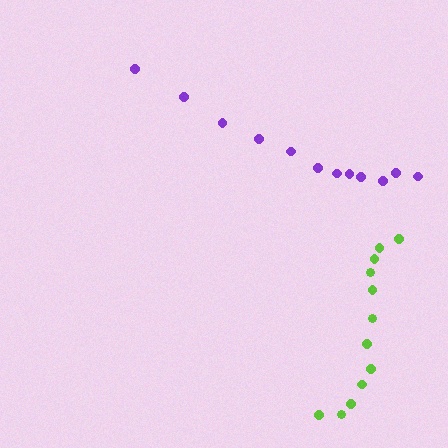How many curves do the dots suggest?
There are 2 distinct paths.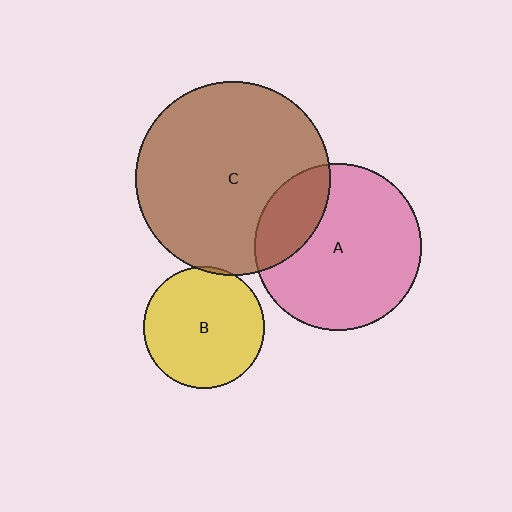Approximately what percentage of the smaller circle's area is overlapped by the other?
Approximately 25%.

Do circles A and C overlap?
Yes.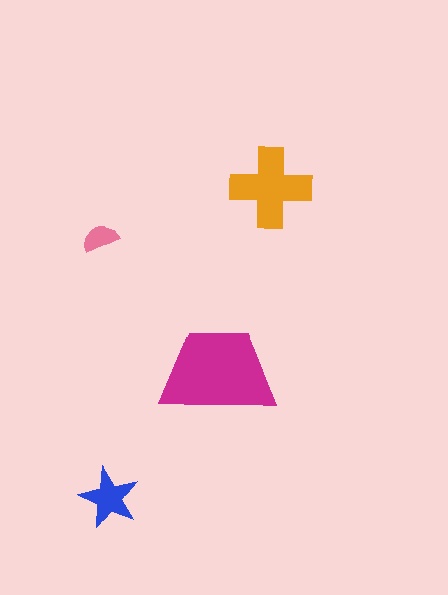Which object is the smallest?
The pink semicircle.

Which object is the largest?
The magenta trapezoid.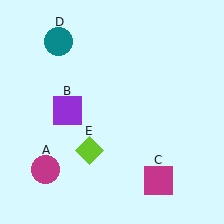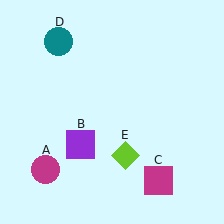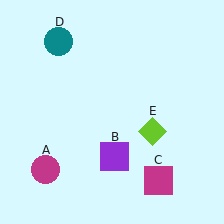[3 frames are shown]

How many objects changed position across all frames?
2 objects changed position: purple square (object B), lime diamond (object E).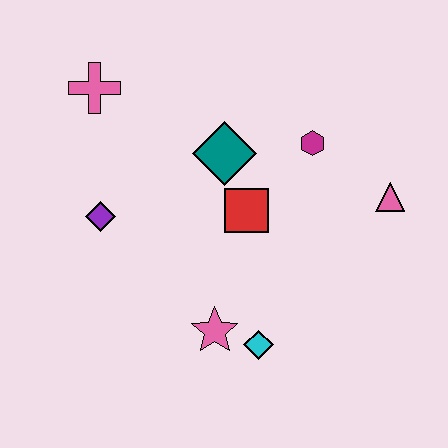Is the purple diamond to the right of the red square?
No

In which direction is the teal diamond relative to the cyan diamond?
The teal diamond is above the cyan diamond.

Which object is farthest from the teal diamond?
The cyan diamond is farthest from the teal diamond.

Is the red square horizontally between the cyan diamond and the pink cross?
Yes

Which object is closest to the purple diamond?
The pink cross is closest to the purple diamond.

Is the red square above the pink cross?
No